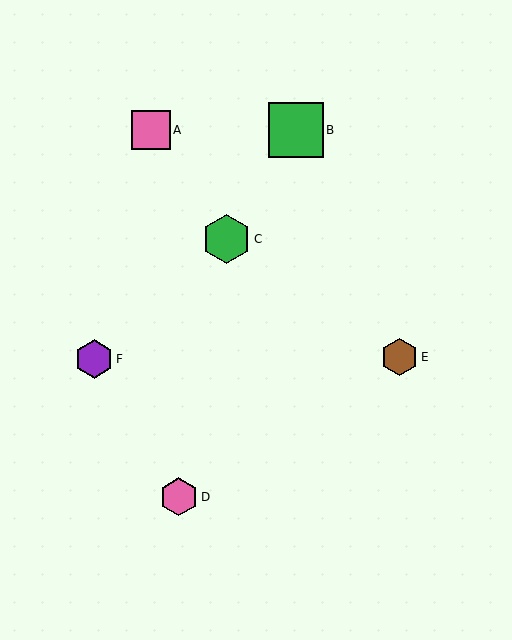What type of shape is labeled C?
Shape C is a green hexagon.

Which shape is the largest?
The green square (labeled B) is the largest.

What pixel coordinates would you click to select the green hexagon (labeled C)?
Click at (226, 239) to select the green hexagon C.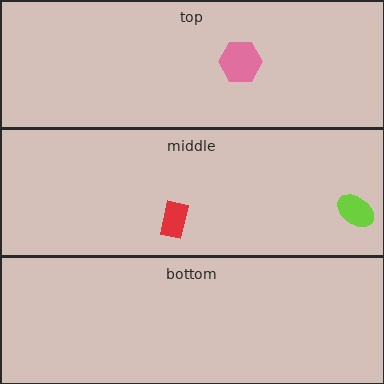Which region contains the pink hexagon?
The top region.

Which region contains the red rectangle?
The middle region.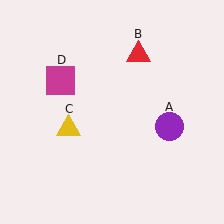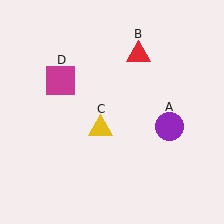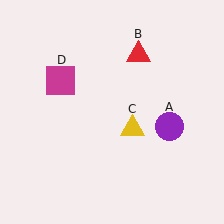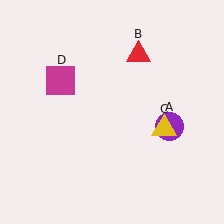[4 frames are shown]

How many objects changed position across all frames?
1 object changed position: yellow triangle (object C).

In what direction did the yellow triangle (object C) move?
The yellow triangle (object C) moved right.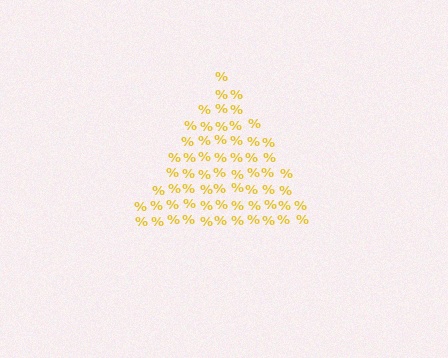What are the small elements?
The small elements are percent signs.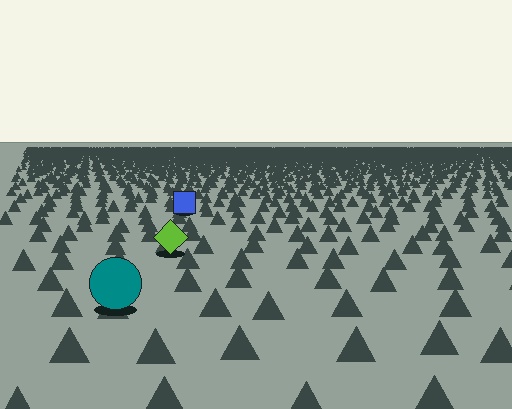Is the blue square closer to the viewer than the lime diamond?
No. The lime diamond is closer — you can tell from the texture gradient: the ground texture is coarser near it.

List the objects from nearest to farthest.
From nearest to farthest: the teal circle, the lime diamond, the blue square.